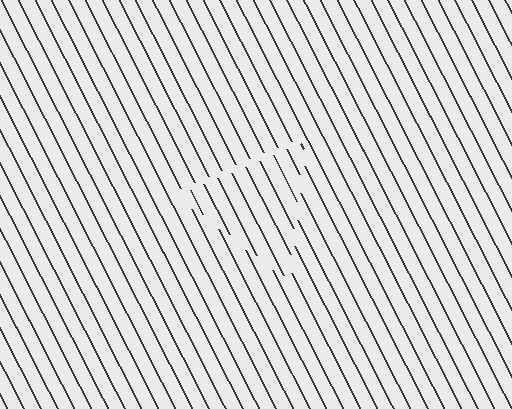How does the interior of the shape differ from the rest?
The interior of the shape contains the same grating, shifted by half a period — the contour is defined by the phase discontinuity where line-ends from the inner and outer gratings abut.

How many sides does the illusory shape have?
3 sides — the line-ends trace a triangle.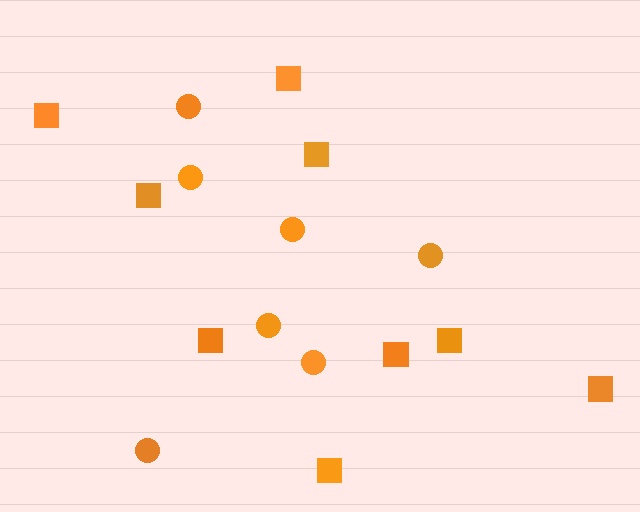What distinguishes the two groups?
There are 2 groups: one group of circles (7) and one group of squares (9).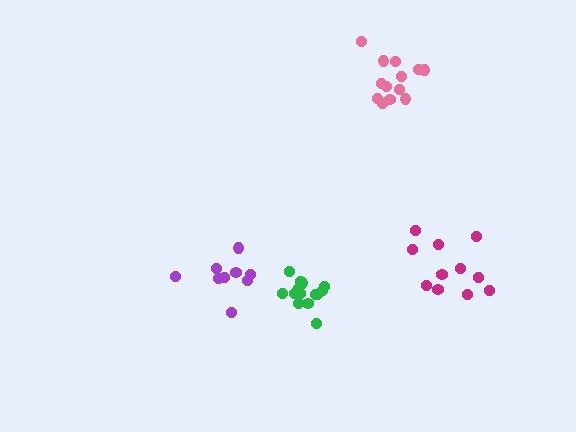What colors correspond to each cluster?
The clusters are colored: pink, magenta, purple, green.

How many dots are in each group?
Group 1: 13 dots, Group 2: 11 dots, Group 3: 9 dots, Group 4: 14 dots (47 total).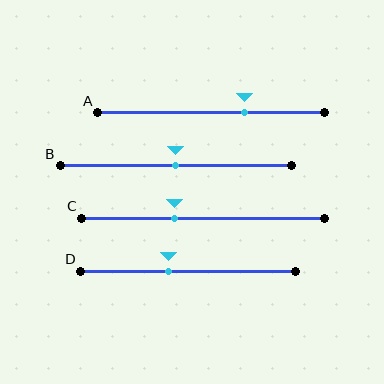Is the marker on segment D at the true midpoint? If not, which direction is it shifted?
No, the marker on segment D is shifted to the left by about 9% of the segment length.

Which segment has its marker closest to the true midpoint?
Segment B has its marker closest to the true midpoint.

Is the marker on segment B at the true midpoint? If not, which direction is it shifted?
Yes, the marker on segment B is at the true midpoint.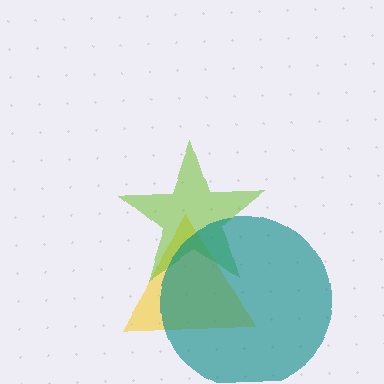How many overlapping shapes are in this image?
There are 3 overlapping shapes in the image.